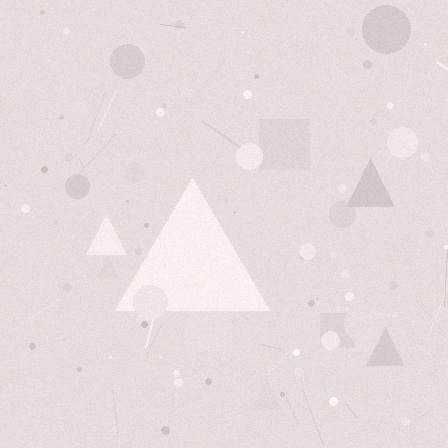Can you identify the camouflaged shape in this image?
The camouflaged shape is a triangle.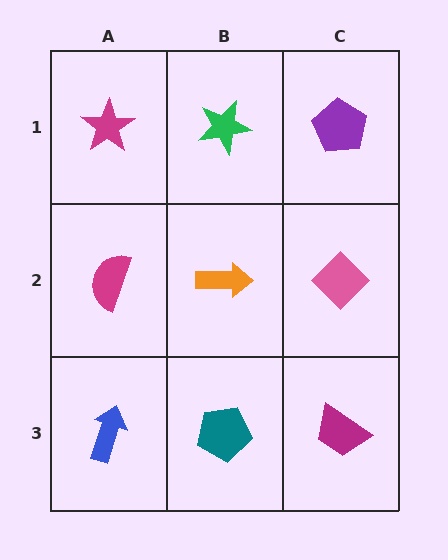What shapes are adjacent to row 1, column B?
An orange arrow (row 2, column B), a magenta star (row 1, column A), a purple pentagon (row 1, column C).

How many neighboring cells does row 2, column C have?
3.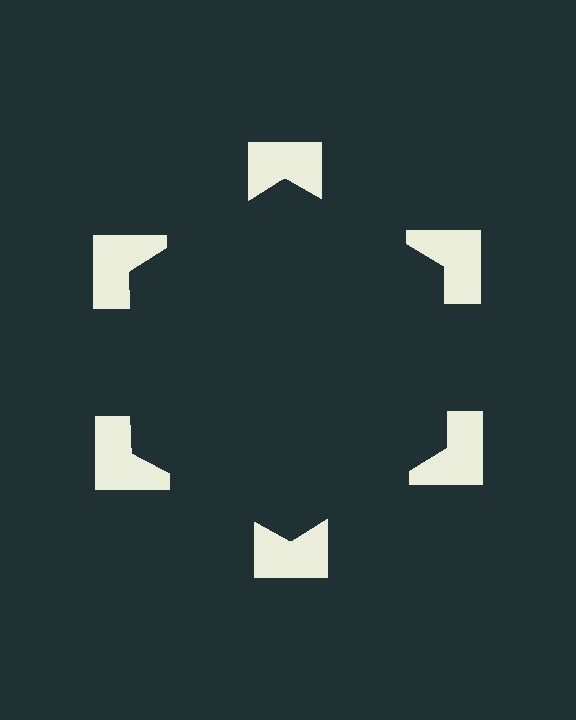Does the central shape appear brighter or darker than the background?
It typically appears slightly darker than the background, even though no actual brightness change is drawn.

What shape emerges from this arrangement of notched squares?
An illusory hexagon — its edges are inferred from the aligned wedge cuts in the notched squares, not physically drawn.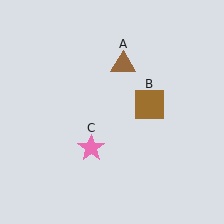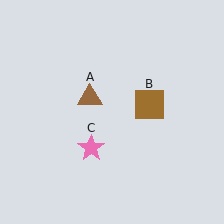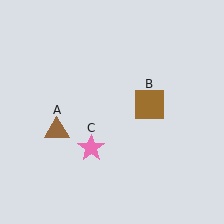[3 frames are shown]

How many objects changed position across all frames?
1 object changed position: brown triangle (object A).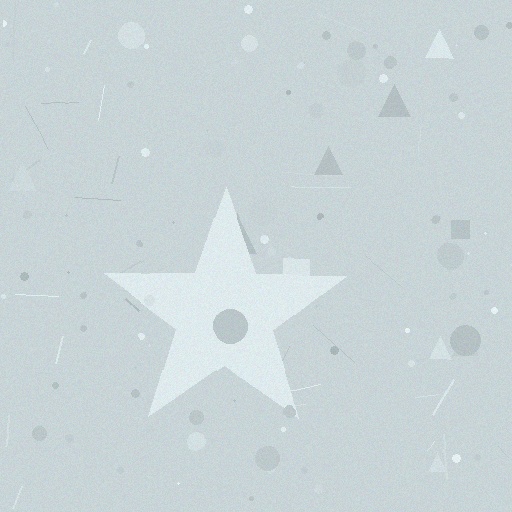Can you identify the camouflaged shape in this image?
The camouflaged shape is a star.